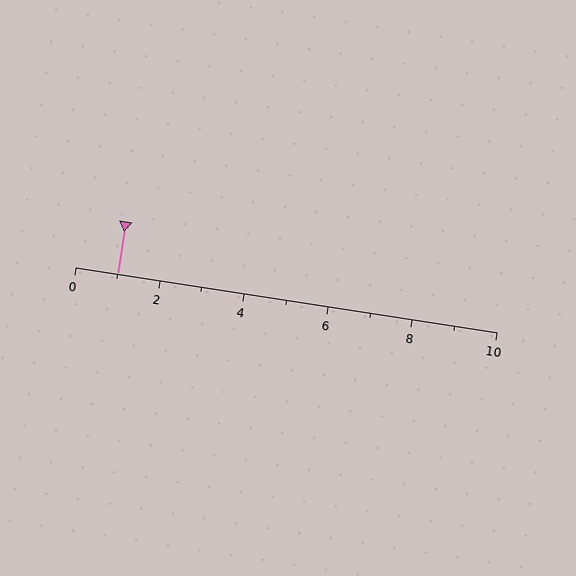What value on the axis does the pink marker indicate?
The marker indicates approximately 1.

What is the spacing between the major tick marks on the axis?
The major ticks are spaced 2 apart.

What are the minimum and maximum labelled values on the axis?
The axis runs from 0 to 10.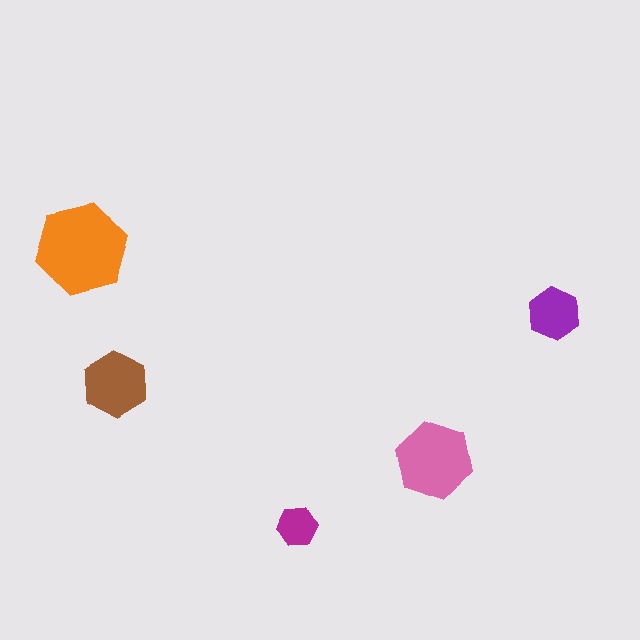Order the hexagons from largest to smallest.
the orange one, the pink one, the brown one, the purple one, the magenta one.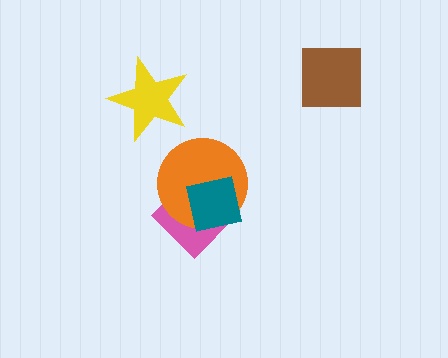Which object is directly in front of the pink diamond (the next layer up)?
The orange circle is directly in front of the pink diamond.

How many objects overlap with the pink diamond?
2 objects overlap with the pink diamond.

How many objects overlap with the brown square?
0 objects overlap with the brown square.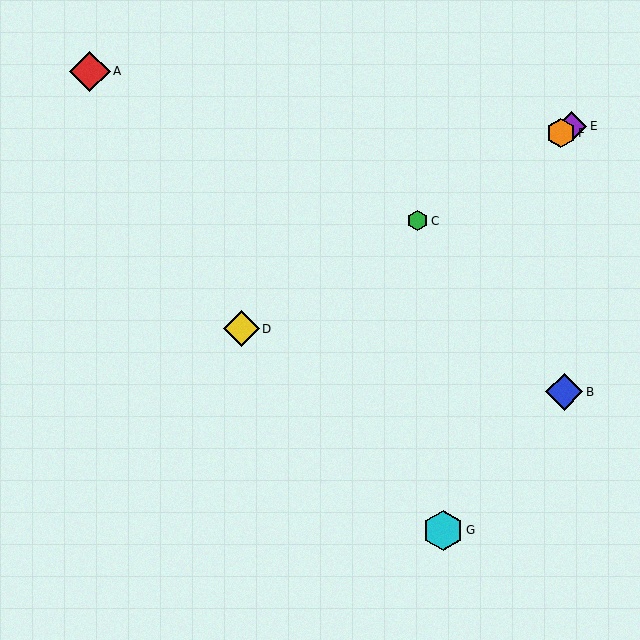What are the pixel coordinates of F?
Object F is at (561, 133).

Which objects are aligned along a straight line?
Objects C, D, E, F are aligned along a straight line.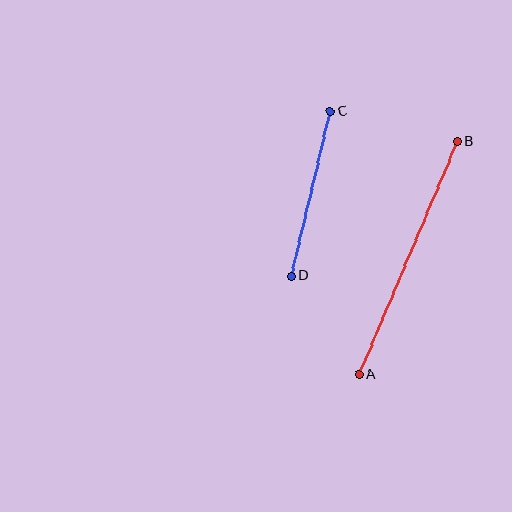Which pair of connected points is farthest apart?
Points A and B are farthest apart.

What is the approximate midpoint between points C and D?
The midpoint is at approximately (310, 194) pixels.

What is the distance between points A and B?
The distance is approximately 253 pixels.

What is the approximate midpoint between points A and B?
The midpoint is at approximately (408, 258) pixels.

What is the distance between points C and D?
The distance is approximately 169 pixels.